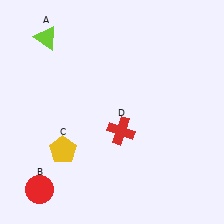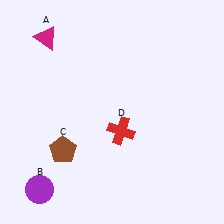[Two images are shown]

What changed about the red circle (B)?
In Image 1, B is red. In Image 2, it changed to purple.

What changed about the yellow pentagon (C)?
In Image 1, C is yellow. In Image 2, it changed to brown.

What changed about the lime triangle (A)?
In Image 1, A is lime. In Image 2, it changed to magenta.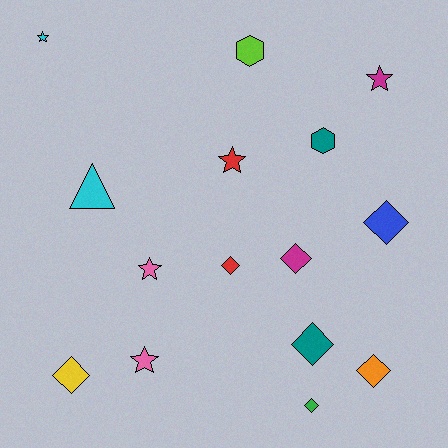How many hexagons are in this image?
There are 2 hexagons.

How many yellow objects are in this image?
There is 1 yellow object.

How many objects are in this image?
There are 15 objects.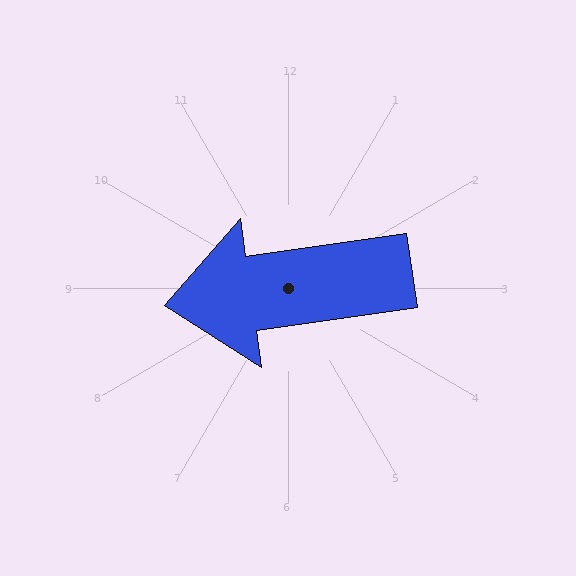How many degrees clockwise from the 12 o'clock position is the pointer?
Approximately 262 degrees.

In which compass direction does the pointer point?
West.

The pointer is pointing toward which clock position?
Roughly 9 o'clock.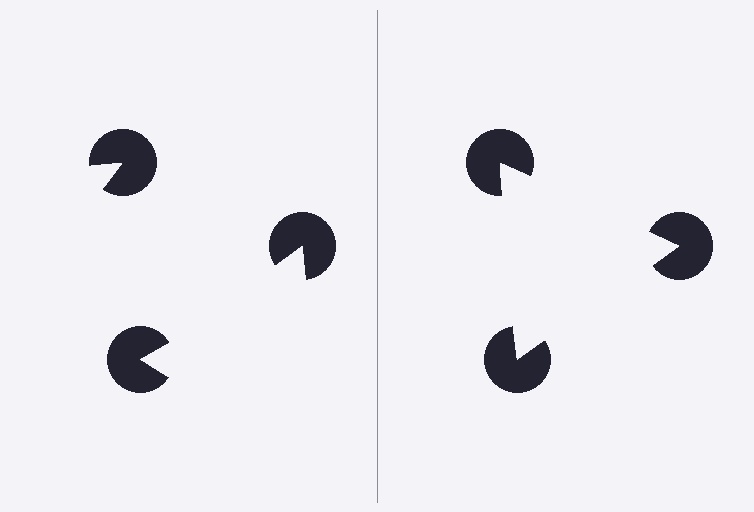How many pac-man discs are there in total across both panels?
6 — 3 on each side.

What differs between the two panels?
The pac-man discs are positioned identically on both sides; only the wedge orientations differ. On the right they align to a triangle; on the left they are misaligned.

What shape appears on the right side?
An illusory triangle.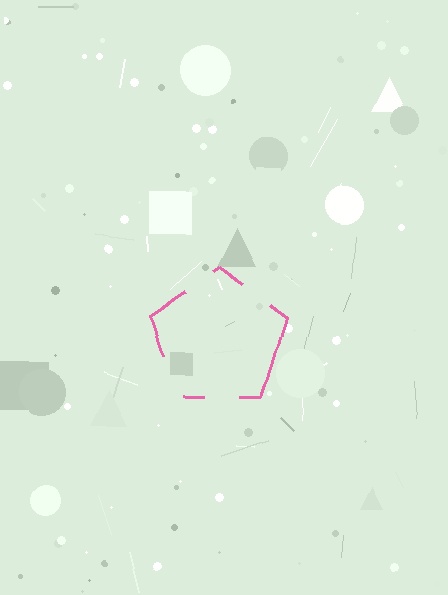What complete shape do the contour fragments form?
The contour fragments form a pentagon.